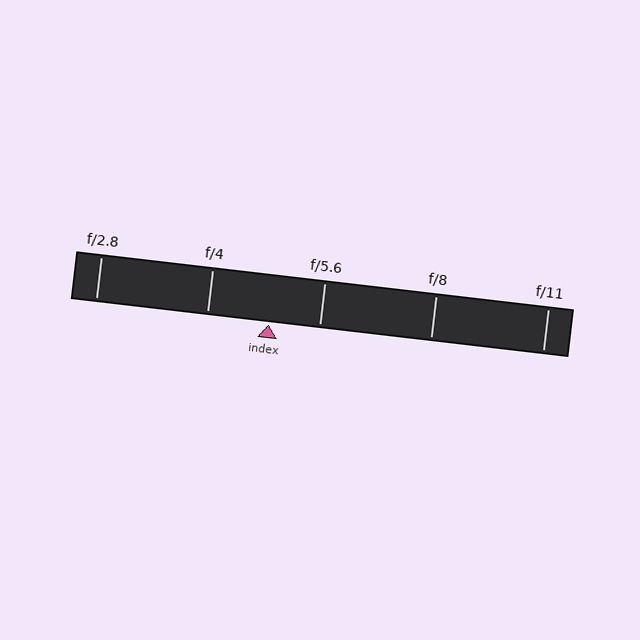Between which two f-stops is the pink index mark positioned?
The index mark is between f/4 and f/5.6.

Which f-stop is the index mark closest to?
The index mark is closest to f/5.6.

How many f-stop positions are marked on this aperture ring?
There are 5 f-stop positions marked.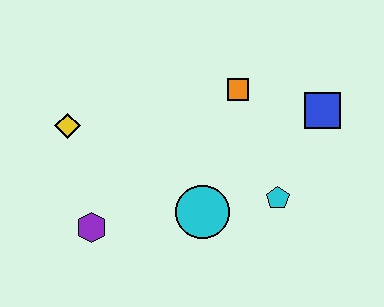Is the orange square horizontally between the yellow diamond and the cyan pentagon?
Yes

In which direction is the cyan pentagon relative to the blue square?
The cyan pentagon is below the blue square.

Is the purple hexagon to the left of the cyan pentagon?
Yes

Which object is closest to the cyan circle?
The cyan pentagon is closest to the cyan circle.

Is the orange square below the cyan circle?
No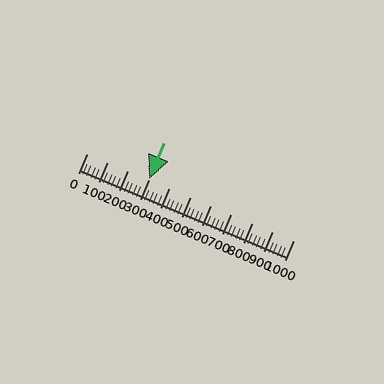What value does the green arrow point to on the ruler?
The green arrow points to approximately 300.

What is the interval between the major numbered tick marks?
The major tick marks are spaced 100 units apart.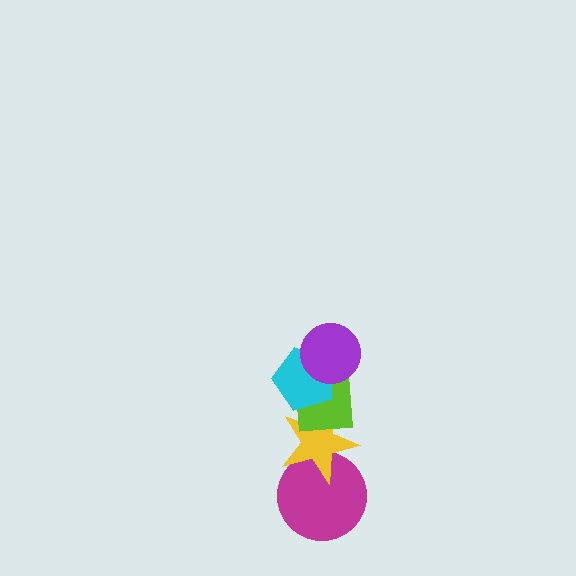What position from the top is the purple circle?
The purple circle is 1st from the top.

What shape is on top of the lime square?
The cyan pentagon is on top of the lime square.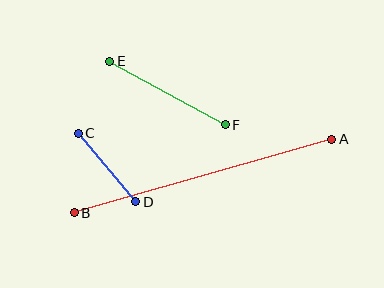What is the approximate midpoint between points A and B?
The midpoint is at approximately (203, 176) pixels.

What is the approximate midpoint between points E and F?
The midpoint is at approximately (168, 93) pixels.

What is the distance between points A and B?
The distance is approximately 268 pixels.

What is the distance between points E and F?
The distance is approximately 132 pixels.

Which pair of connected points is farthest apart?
Points A and B are farthest apart.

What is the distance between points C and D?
The distance is approximately 89 pixels.